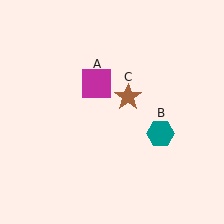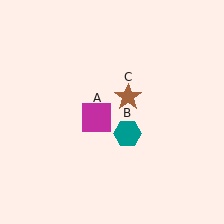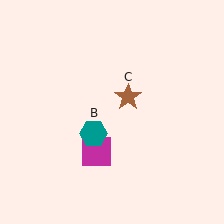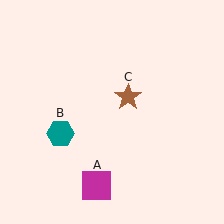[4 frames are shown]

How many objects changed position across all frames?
2 objects changed position: magenta square (object A), teal hexagon (object B).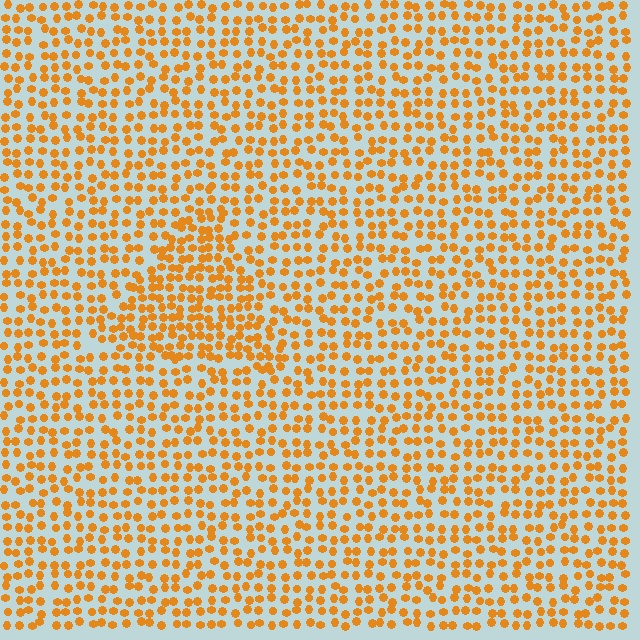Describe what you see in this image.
The image contains small orange elements arranged at two different densities. A triangle-shaped region is visible where the elements are more densely packed than the surrounding area.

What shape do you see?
I see a triangle.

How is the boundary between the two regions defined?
The boundary is defined by a change in element density (approximately 1.5x ratio). All elements are the same color, size, and shape.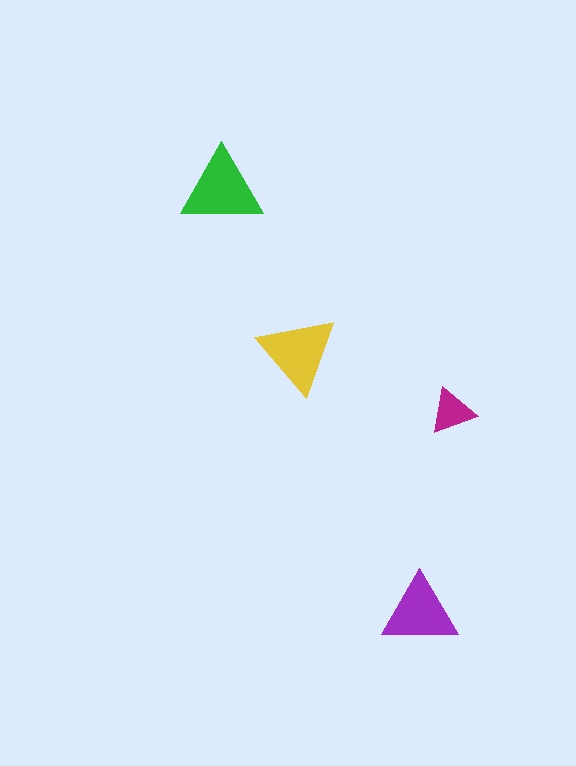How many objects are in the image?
There are 4 objects in the image.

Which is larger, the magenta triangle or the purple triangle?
The purple one.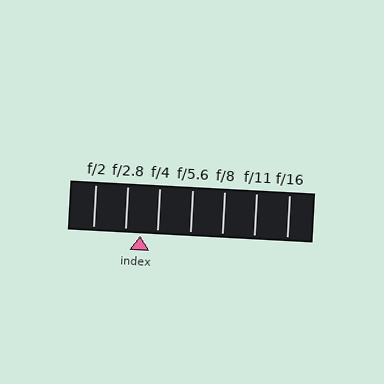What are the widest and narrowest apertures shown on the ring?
The widest aperture shown is f/2 and the narrowest is f/16.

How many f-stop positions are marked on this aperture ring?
There are 7 f-stop positions marked.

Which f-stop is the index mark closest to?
The index mark is closest to f/2.8.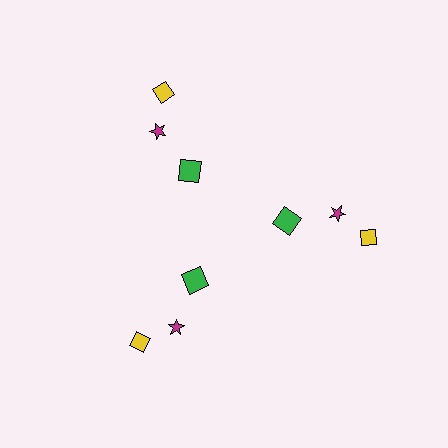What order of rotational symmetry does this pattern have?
This pattern has 3-fold rotational symmetry.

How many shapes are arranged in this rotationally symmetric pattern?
There are 9 shapes, arranged in 3 groups of 3.